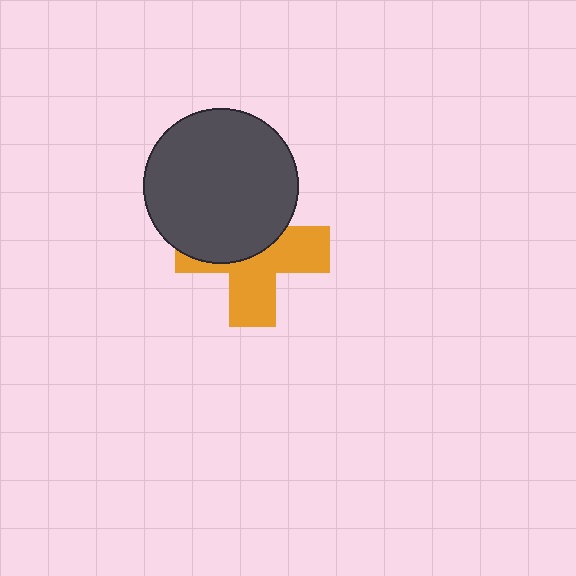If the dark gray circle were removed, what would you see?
You would see the complete orange cross.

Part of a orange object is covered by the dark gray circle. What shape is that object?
It is a cross.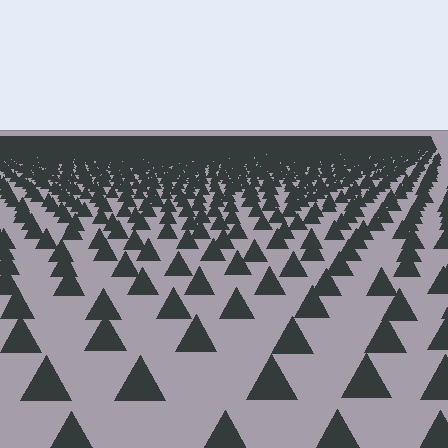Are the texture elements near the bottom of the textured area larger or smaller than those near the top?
Larger. Near the bottom, elements are closer to the viewer and appear at a bigger on-screen size.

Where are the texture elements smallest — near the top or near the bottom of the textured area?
Near the top.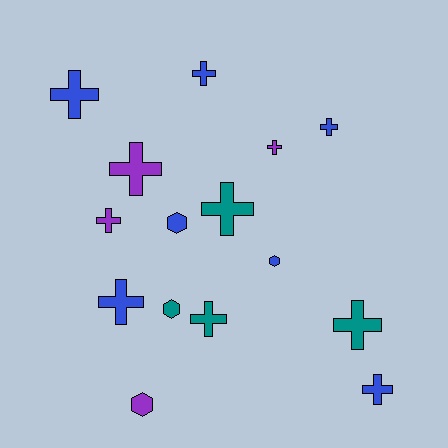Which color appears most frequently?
Blue, with 7 objects.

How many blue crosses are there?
There are 5 blue crosses.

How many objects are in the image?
There are 15 objects.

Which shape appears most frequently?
Cross, with 11 objects.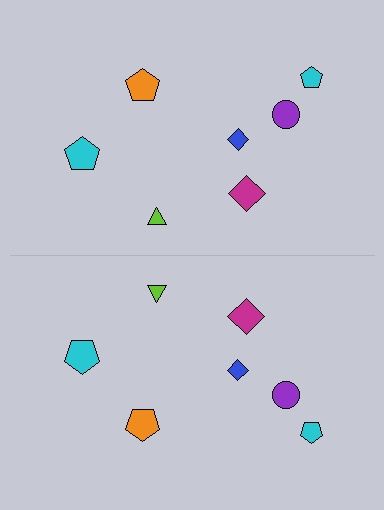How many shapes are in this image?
There are 14 shapes in this image.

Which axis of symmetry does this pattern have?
The pattern has a horizontal axis of symmetry running through the center of the image.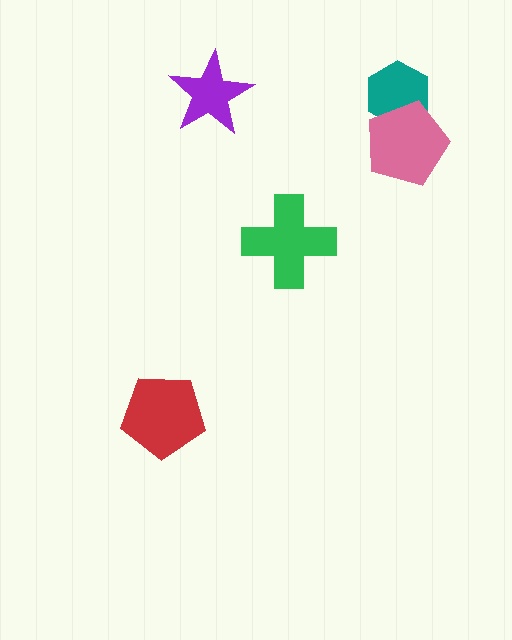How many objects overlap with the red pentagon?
0 objects overlap with the red pentagon.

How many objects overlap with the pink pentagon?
1 object overlaps with the pink pentagon.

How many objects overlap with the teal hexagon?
1 object overlaps with the teal hexagon.